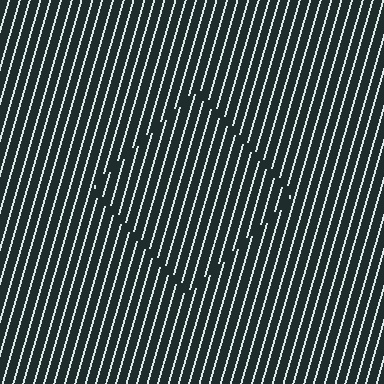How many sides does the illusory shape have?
4 sides — the line-ends trace a square.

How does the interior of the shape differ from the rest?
The interior of the shape contains the same grating, shifted by half a period — the contour is defined by the phase discontinuity where line-ends from the inner and outer gratings abut.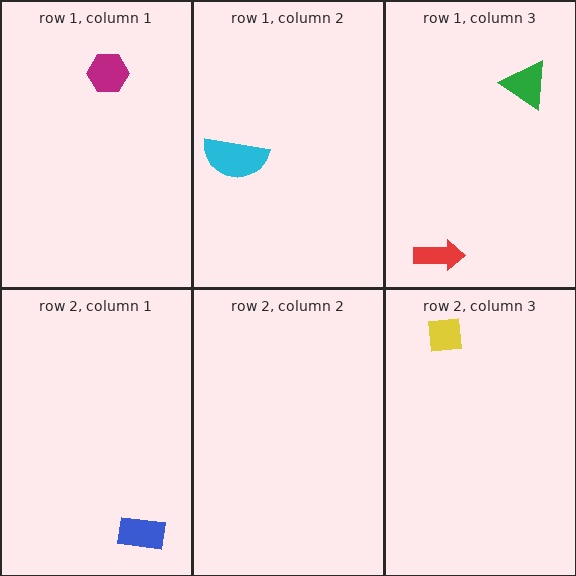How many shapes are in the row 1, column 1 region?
1.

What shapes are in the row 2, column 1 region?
The blue rectangle.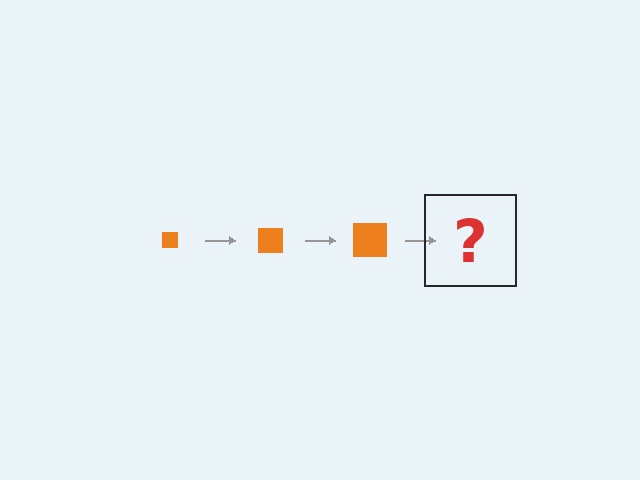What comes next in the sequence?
The next element should be an orange square, larger than the previous one.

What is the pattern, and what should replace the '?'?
The pattern is that the square gets progressively larger each step. The '?' should be an orange square, larger than the previous one.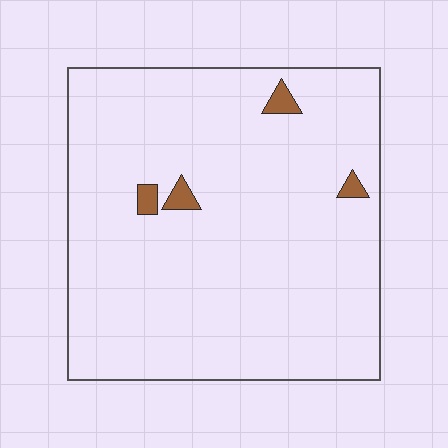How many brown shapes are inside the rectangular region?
4.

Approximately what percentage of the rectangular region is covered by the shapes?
Approximately 5%.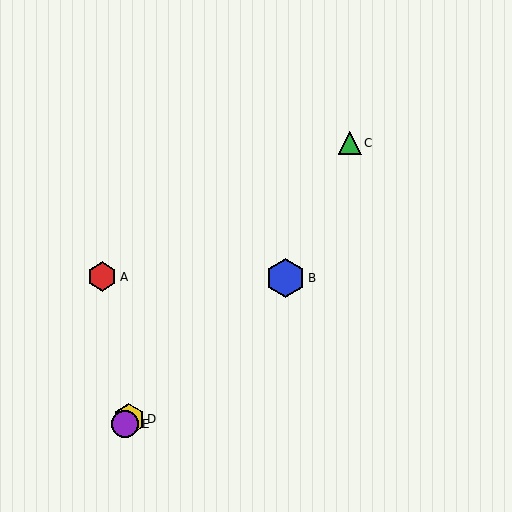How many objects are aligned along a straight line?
3 objects (C, D, E) are aligned along a straight line.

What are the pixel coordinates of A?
Object A is at (102, 277).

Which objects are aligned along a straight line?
Objects C, D, E are aligned along a straight line.